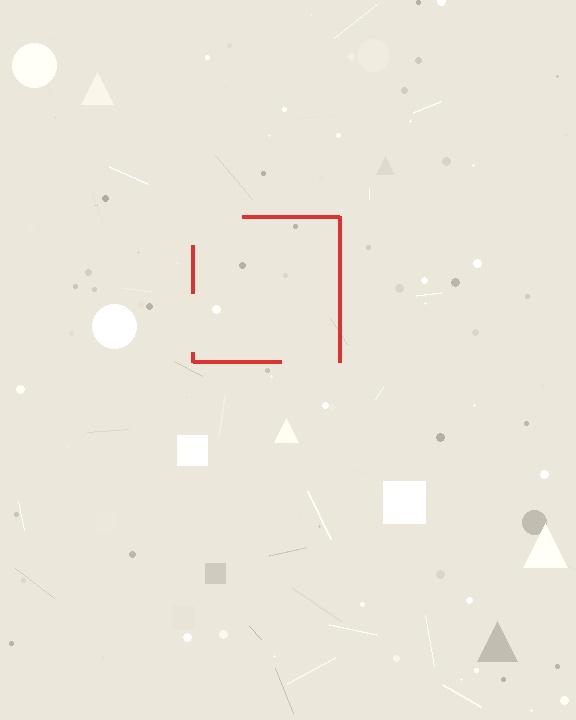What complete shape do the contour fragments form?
The contour fragments form a square.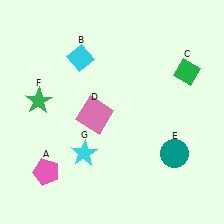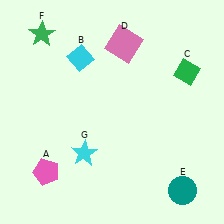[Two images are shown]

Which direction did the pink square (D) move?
The pink square (D) moved up.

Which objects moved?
The objects that moved are: the pink square (D), the teal circle (E), the green star (F).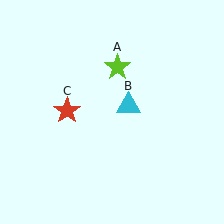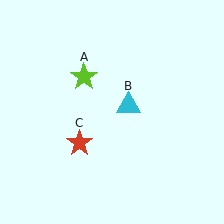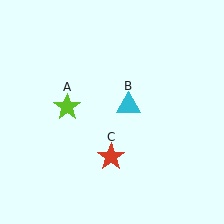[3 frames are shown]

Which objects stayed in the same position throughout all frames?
Cyan triangle (object B) remained stationary.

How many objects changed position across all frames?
2 objects changed position: lime star (object A), red star (object C).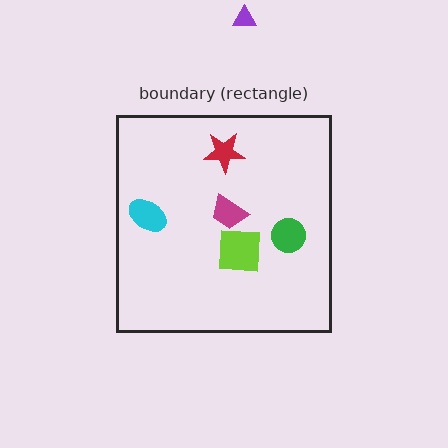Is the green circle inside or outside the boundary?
Inside.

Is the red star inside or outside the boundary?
Inside.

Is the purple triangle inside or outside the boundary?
Outside.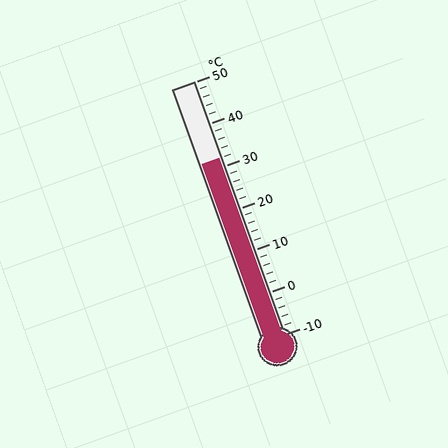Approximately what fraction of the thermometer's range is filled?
The thermometer is filled to approximately 70% of its range.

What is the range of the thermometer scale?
The thermometer scale ranges from -10°C to 50°C.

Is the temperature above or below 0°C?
The temperature is above 0°C.